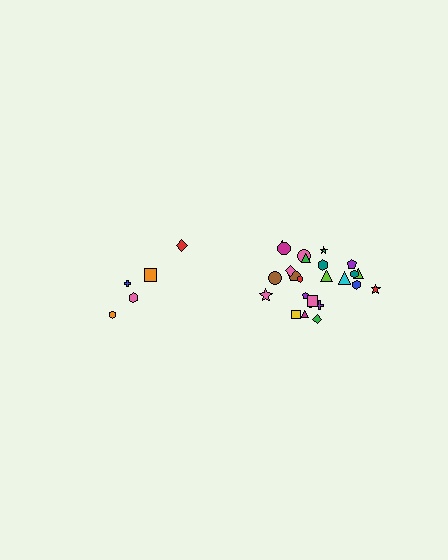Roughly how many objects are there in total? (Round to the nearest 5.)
Roughly 30 objects in total.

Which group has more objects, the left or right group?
The right group.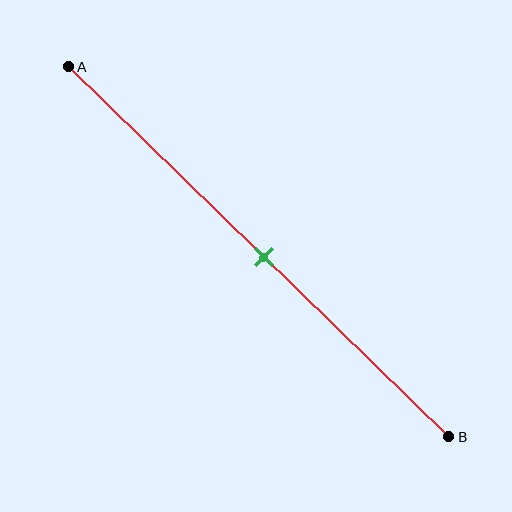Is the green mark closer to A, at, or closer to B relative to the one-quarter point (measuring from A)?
The green mark is closer to point B than the one-quarter point of segment AB.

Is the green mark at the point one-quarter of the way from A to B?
No, the mark is at about 50% from A, not at the 25% one-quarter point.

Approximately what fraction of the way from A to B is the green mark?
The green mark is approximately 50% of the way from A to B.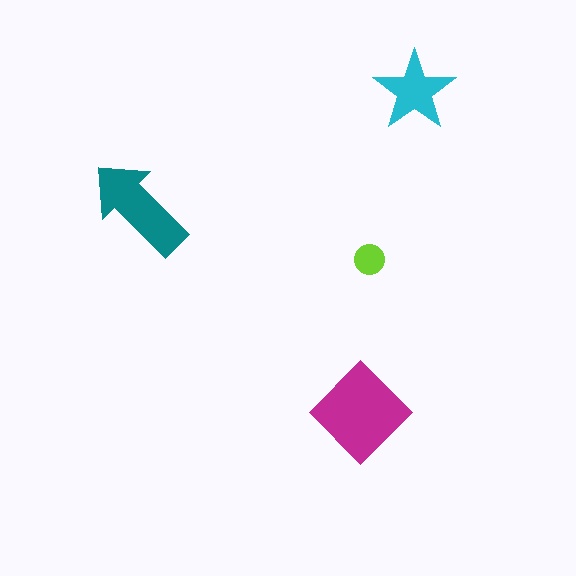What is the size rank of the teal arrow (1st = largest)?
2nd.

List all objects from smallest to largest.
The lime circle, the cyan star, the teal arrow, the magenta diamond.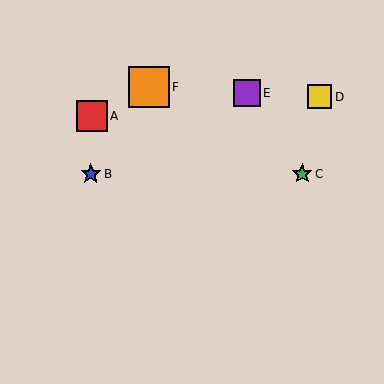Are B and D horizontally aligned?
No, B is at y≈174 and D is at y≈97.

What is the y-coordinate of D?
Object D is at y≈97.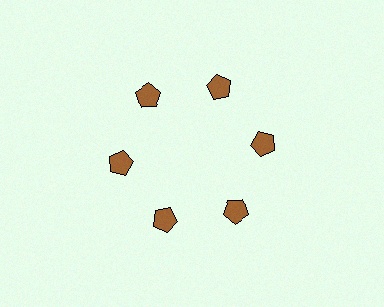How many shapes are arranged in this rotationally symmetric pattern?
There are 6 shapes, arranged in 6 groups of 1.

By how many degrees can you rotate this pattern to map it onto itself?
The pattern maps onto itself every 60 degrees of rotation.